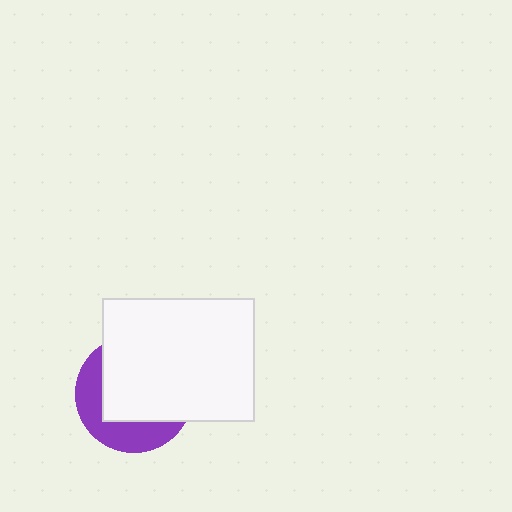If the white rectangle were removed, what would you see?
You would see the complete purple circle.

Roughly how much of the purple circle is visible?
A small part of it is visible (roughly 36%).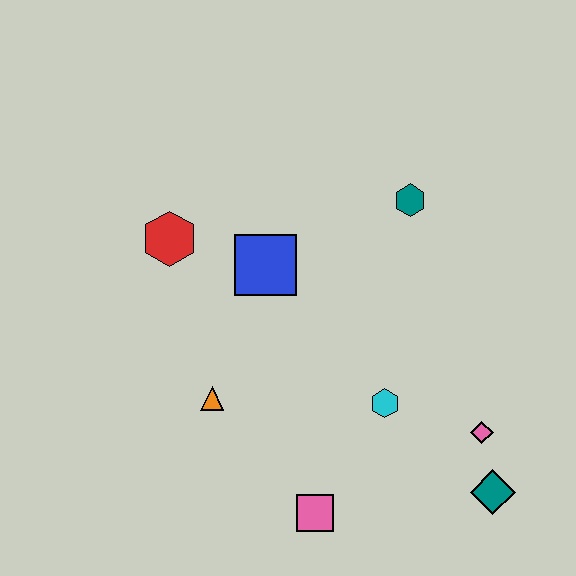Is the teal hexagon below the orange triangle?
No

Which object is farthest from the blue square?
The teal diamond is farthest from the blue square.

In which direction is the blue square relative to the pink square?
The blue square is above the pink square.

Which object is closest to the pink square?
The cyan hexagon is closest to the pink square.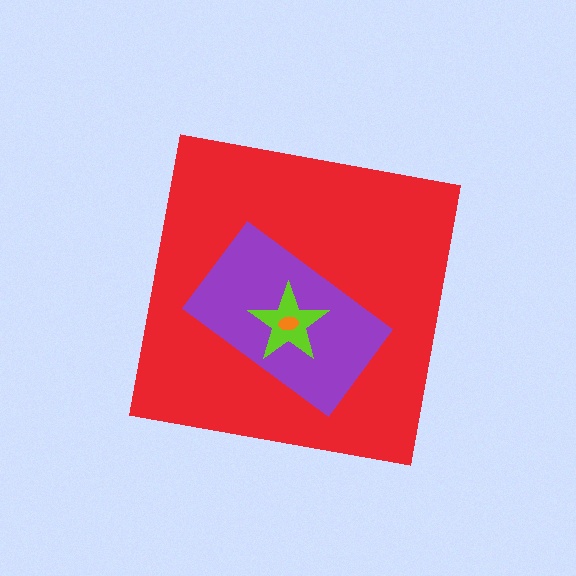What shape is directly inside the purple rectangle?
The lime star.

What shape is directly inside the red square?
The purple rectangle.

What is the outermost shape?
The red square.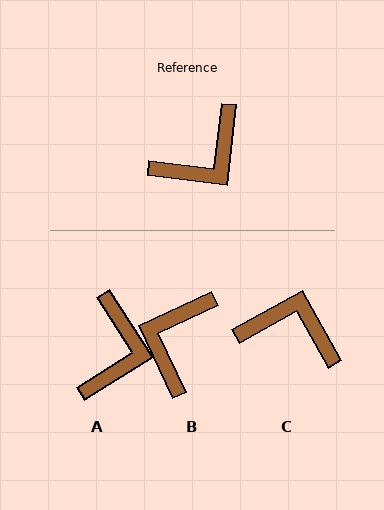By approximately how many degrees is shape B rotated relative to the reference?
Approximately 148 degrees clockwise.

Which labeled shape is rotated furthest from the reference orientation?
B, about 148 degrees away.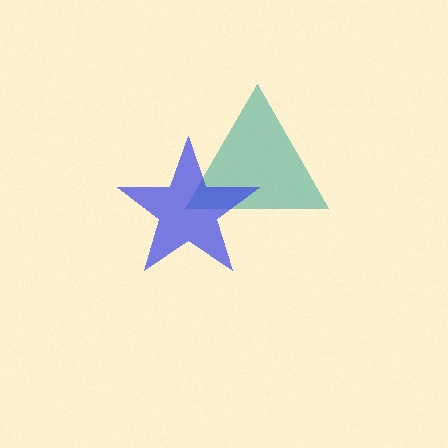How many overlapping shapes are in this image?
There are 2 overlapping shapes in the image.